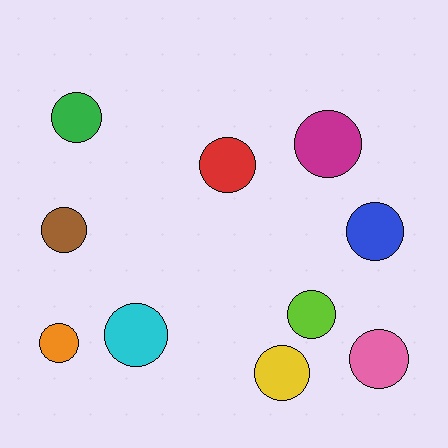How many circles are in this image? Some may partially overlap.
There are 10 circles.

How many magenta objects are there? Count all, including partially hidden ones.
There is 1 magenta object.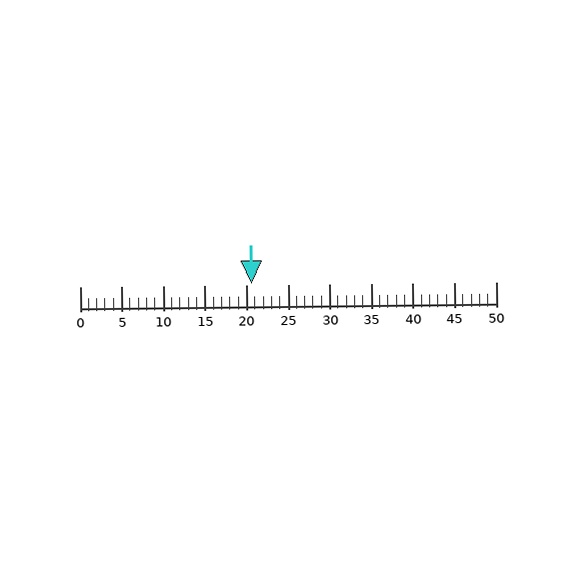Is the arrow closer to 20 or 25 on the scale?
The arrow is closer to 20.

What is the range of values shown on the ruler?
The ruler shows values from 0 to 50.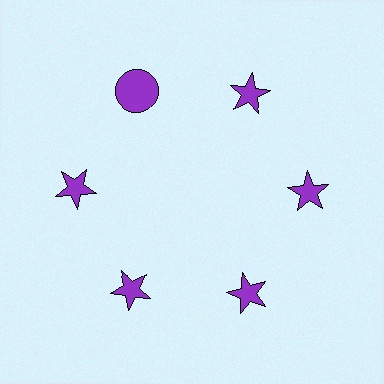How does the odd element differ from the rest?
It has a different shape: circle instead of star.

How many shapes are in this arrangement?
There are 6 shapes arranged in a ring pattern.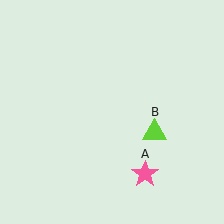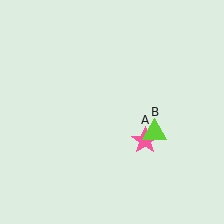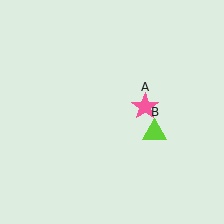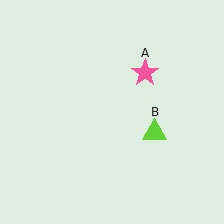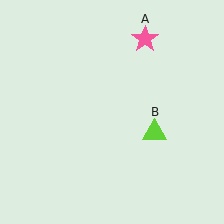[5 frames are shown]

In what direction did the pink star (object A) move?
The pink star (object A) moved up.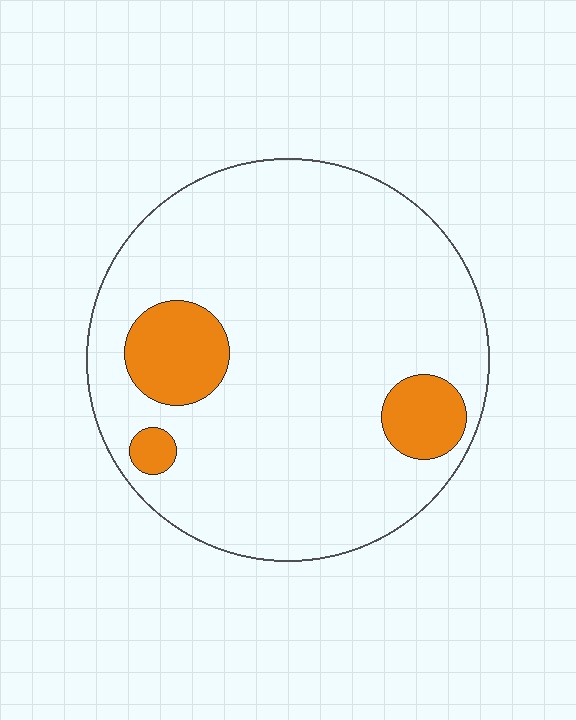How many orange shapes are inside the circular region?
3.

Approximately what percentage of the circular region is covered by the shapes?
Approximately 15%.